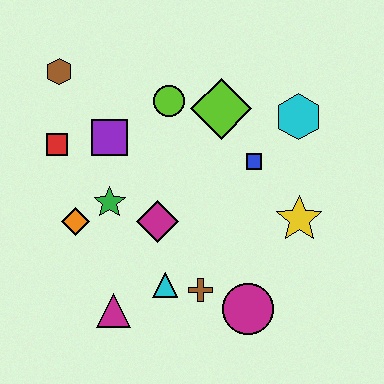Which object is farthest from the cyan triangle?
The brown hexagon is farthest from the cyan triangle.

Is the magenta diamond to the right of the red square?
Yes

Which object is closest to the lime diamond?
The lime circle is closest to the lime diamond.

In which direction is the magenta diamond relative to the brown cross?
The magenta diamond is above the brown cross.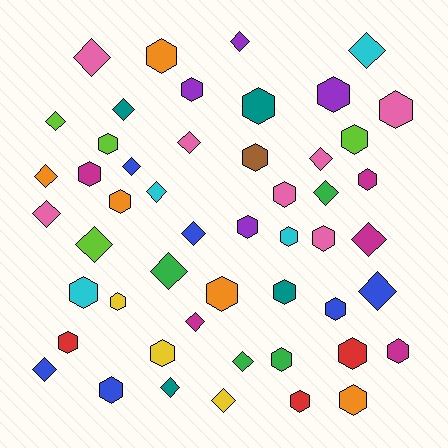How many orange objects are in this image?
There are 5 orange objects.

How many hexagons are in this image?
There are 28 hexagons.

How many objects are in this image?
There are 50 objects.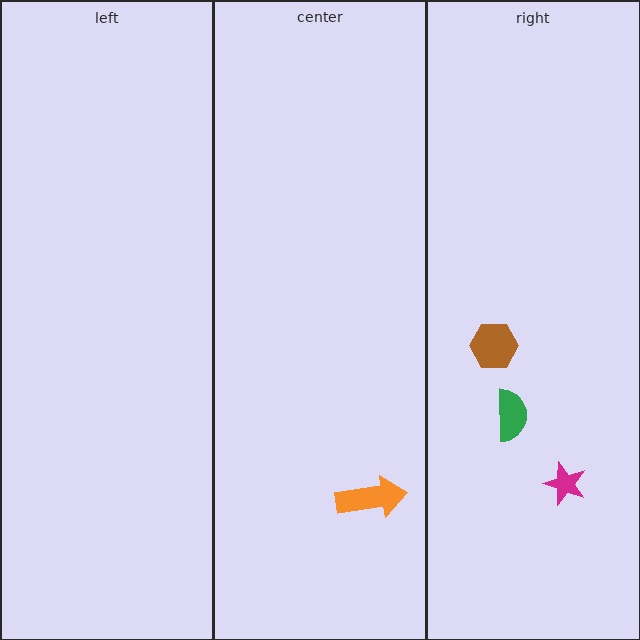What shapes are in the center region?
The orange arrow.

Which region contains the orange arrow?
The center region.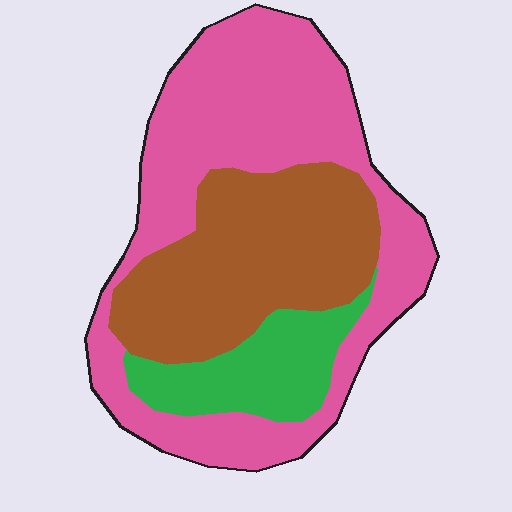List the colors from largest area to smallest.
From largest to smallest: pink, brown, green.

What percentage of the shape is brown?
Brown covers about 35% of the shape.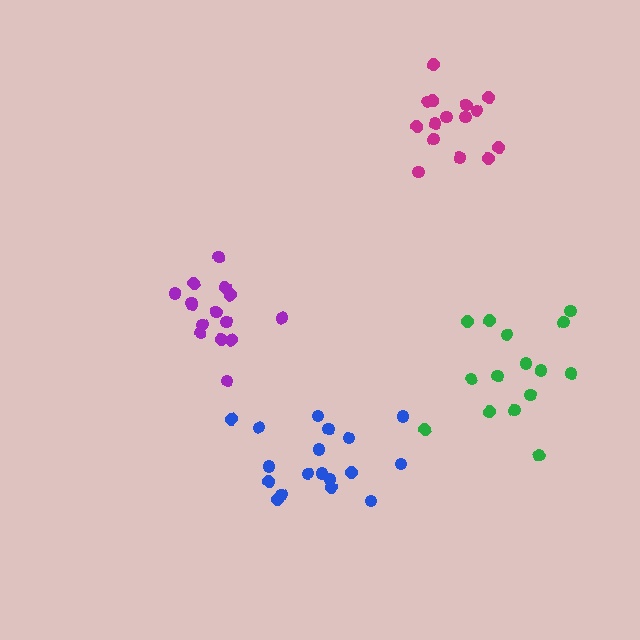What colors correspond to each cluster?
The clusters are colored: purple, green, magenta, blue.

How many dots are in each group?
Group 1: 15 dots, Group 2: 15 dots, Group 3: 15 dots, Group 4: 18 dots (63 total).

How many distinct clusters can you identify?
There are 4 distinct clusters.